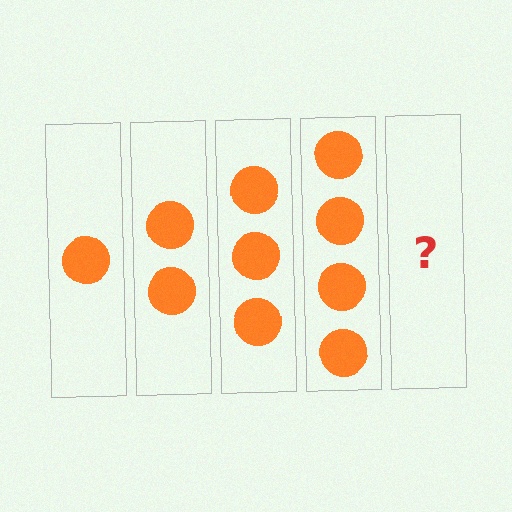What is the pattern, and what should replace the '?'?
The pattern is that each step adds one more circle. The '?' should be 5 circles.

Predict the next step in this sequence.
The next step is 5 circles.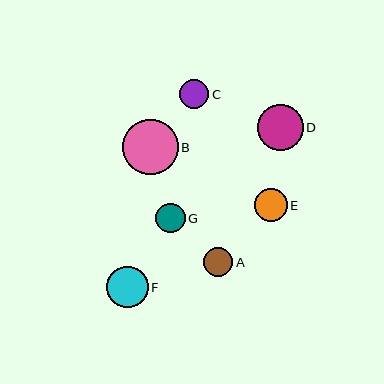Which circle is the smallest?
Circle A is the smallest with a size of approximately 29 pixels.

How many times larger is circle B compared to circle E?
Circle B is approximately 1.7 times the size of circle E.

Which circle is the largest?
Circle B is the largest with a size of approximately 56 pixels.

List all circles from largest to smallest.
From largest to smallest: B, D, F, E, G, C, A.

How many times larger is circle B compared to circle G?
Circle B is approximately 1.9 times the size of circle G.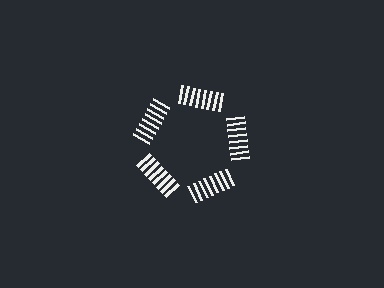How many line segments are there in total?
40 — 8 along each of the 5 edges.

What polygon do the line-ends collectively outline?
An illusory pentagon — the line segments terminate on its edges but no continuous stroke is drawn.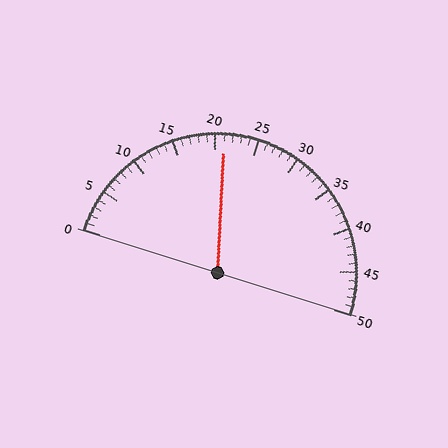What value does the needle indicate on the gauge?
The needle indicates approximately 21.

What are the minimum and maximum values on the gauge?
The gauge ranges from 0 to 50.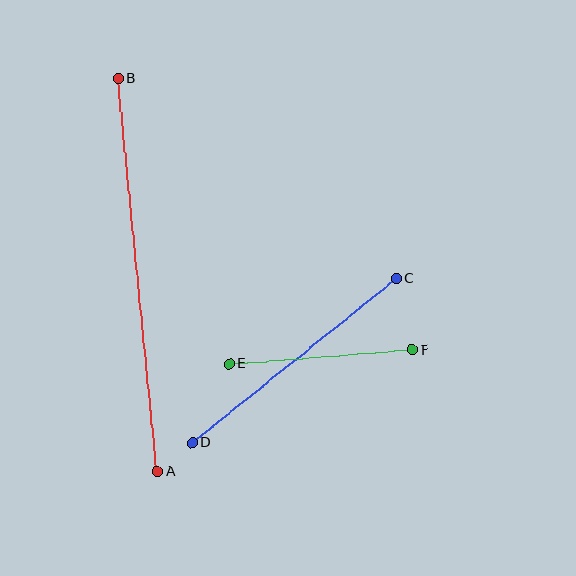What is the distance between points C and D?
The distance is approximately 262 pixels.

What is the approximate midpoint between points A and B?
The midpoint is at approximately (138, 275) pixels.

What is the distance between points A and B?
The distance is approximately 395 pixels.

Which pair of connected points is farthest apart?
Points A and B are farthest apart.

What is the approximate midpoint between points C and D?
The midpoint is at approximately (294, 361) pixels.